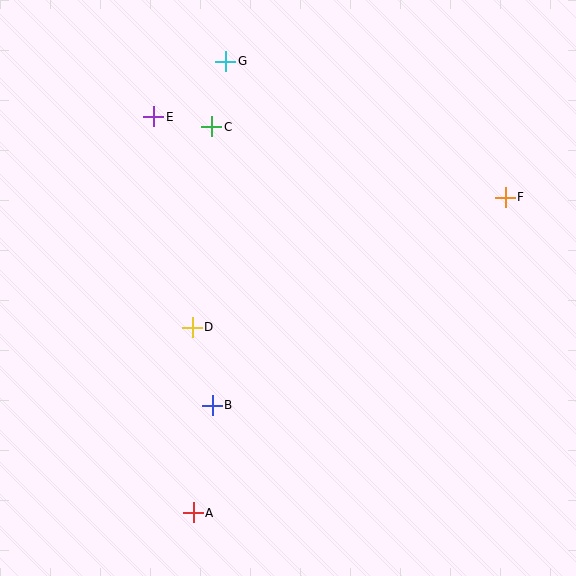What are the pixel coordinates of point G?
Point G is at (226, 61).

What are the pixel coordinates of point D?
Point D is at (192, 327).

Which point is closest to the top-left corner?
Point E is closest to the top-left corner.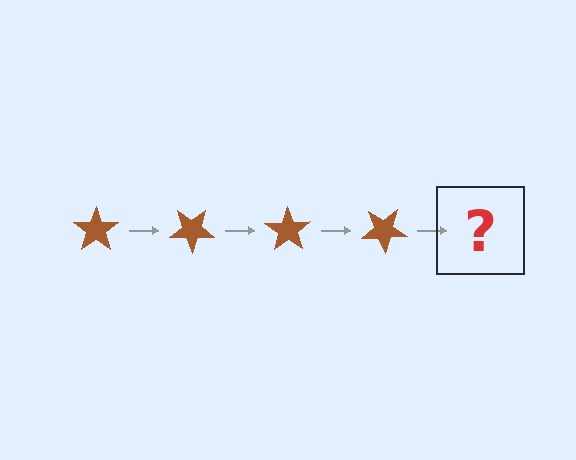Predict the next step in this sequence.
The next step is a brown star rotated 140 degrees.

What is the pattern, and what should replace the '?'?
The pattern is that the star rotates 35 degrees each step. The '?' should be a brown star rotated 140 degrees.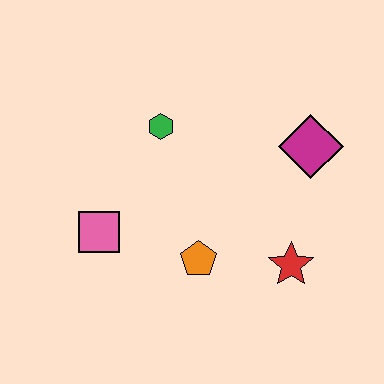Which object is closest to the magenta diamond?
The red star is closest to the magenta diamond.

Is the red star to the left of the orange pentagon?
No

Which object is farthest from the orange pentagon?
The magenta diamond is farthest from the orange pentagon.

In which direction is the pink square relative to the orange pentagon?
The pink square is to the left of the orange pentagon.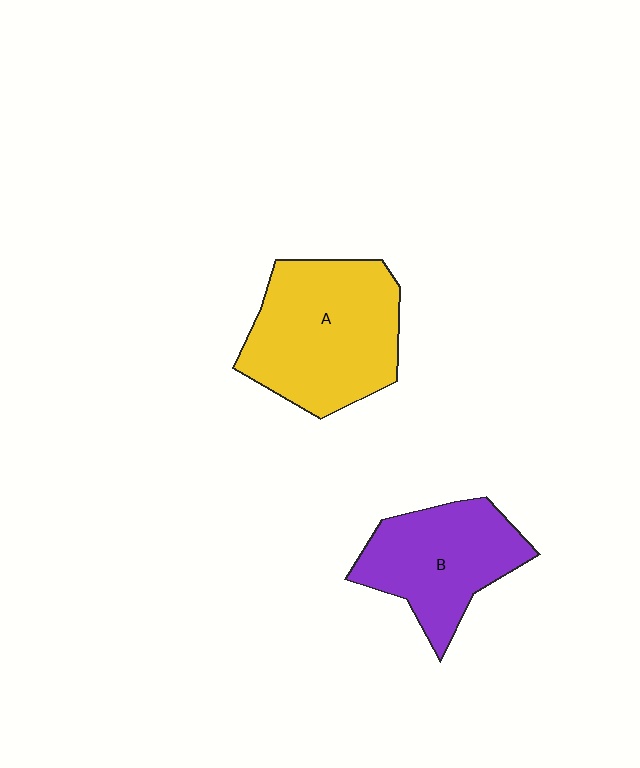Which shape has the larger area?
Shape A (yellow).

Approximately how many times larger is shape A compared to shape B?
Approximately 1.3 times.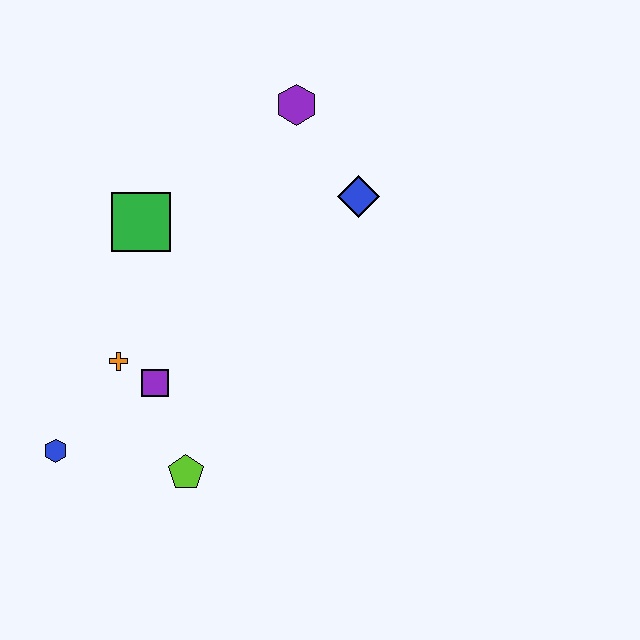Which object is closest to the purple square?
The orange cross is closest to the purple square.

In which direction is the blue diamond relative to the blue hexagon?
The blue diamond is to the right of the blue hexagon.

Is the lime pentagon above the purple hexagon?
No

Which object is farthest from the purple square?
The purple hexagon is farthest from the purple square.